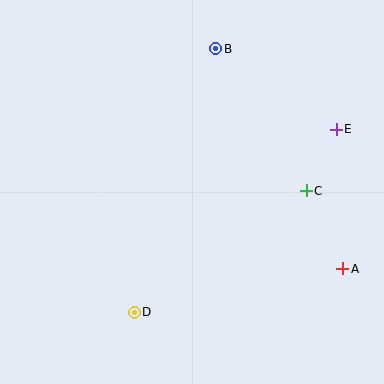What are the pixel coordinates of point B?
Point B is at (216, 49).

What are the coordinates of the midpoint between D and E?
The midpoint between D and E is at (235, 221).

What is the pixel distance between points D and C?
The distance between D and C is 210 pixels.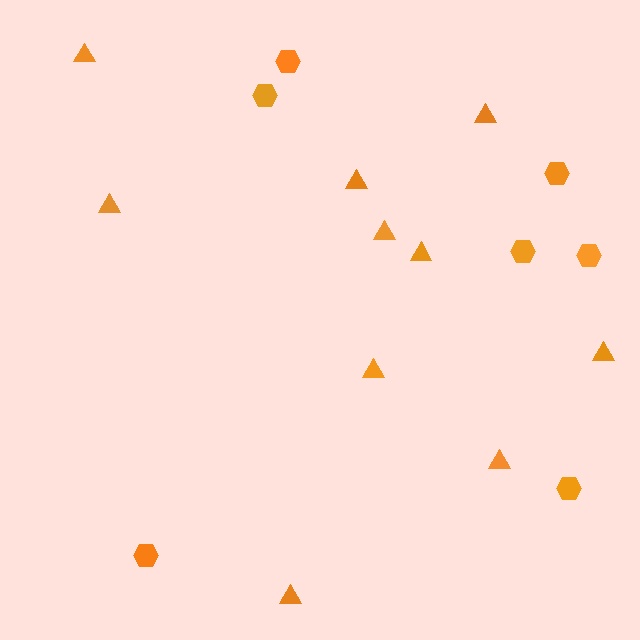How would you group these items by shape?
There are 2 groups: one group of triangles (10) and one group of hexagons (7).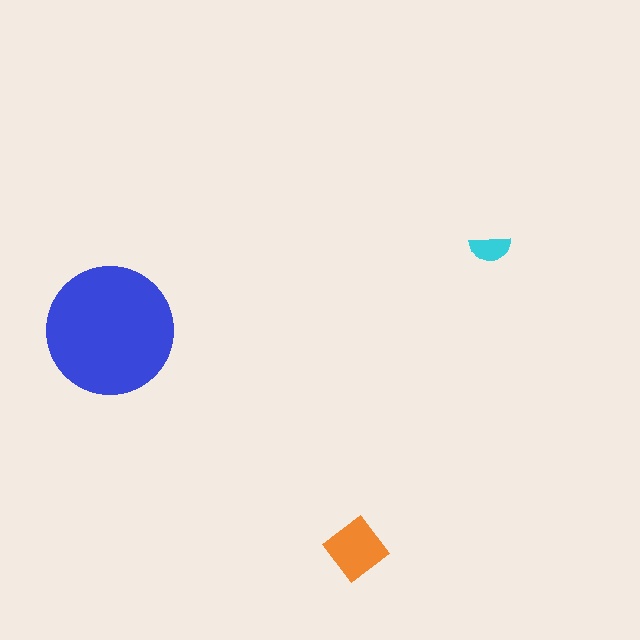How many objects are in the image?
There are 3 objects in the image.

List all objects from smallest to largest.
The cyan semicircle, the orange diamond, the blue circle.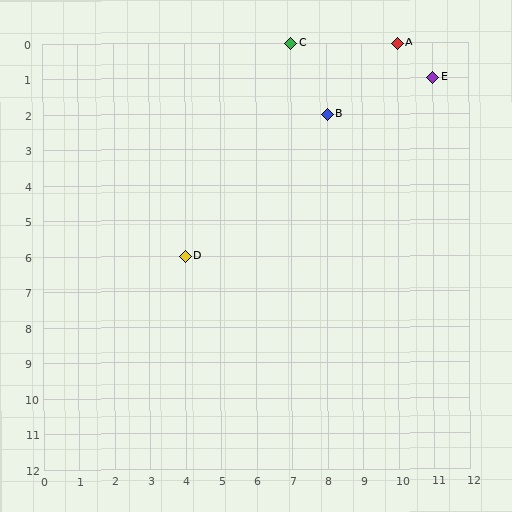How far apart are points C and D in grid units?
Points C and D are 3 columns and 6 rows apart (about 6.7 grid units diagonally).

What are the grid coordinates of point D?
Point D is at grid coordinates (4, 6).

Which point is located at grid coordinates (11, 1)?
Point E is at (11, 1).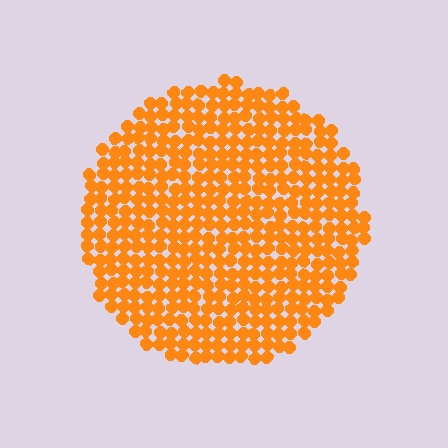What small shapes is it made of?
It is made of small circles.